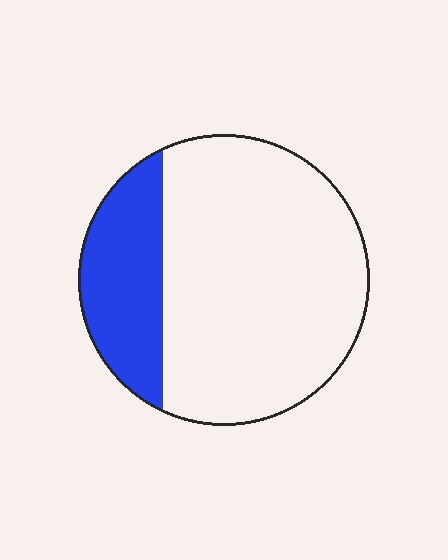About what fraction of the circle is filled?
About one quarter (1/4).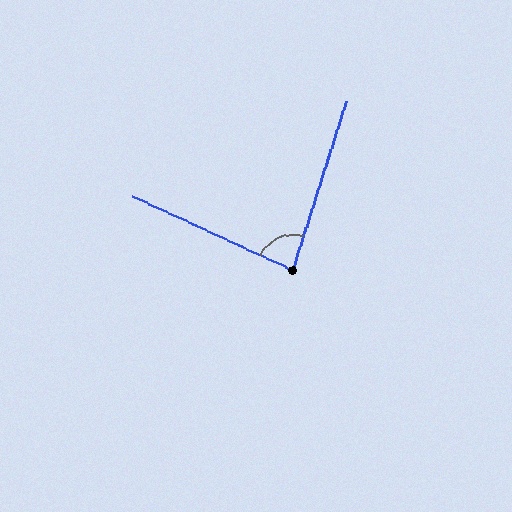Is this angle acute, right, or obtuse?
It is acute.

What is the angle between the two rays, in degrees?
Approximately 83 degrees.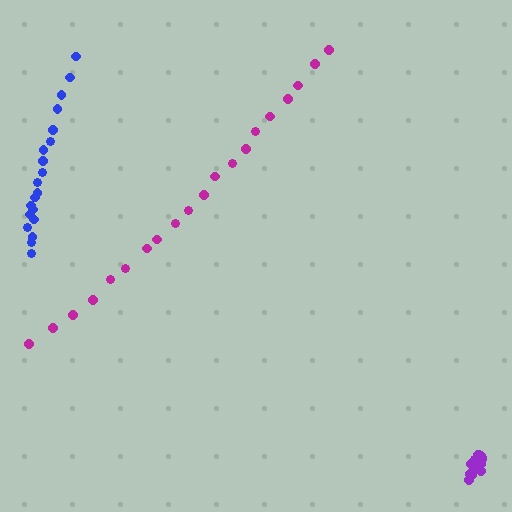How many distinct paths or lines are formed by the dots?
There are 3 distinct paths.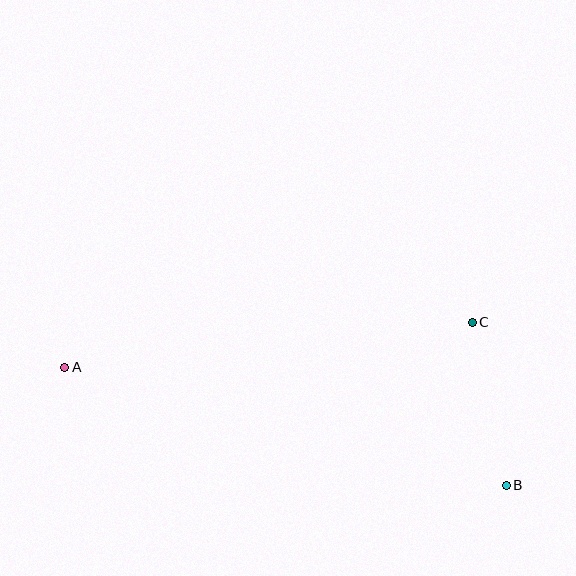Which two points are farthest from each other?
Points A and B are farthest from each other.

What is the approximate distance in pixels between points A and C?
The distance between A and C is approximately 410 pixels.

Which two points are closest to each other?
Points B and C are closest to each other.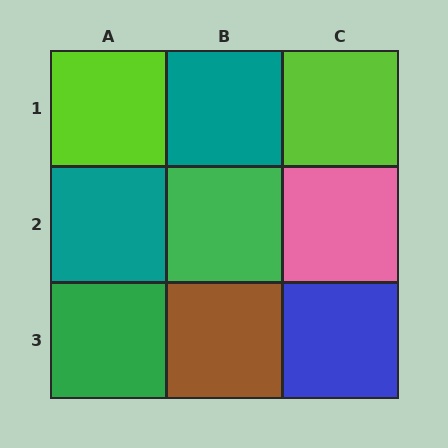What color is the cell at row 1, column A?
Lime.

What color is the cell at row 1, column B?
Teal.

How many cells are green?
2 cells are green.